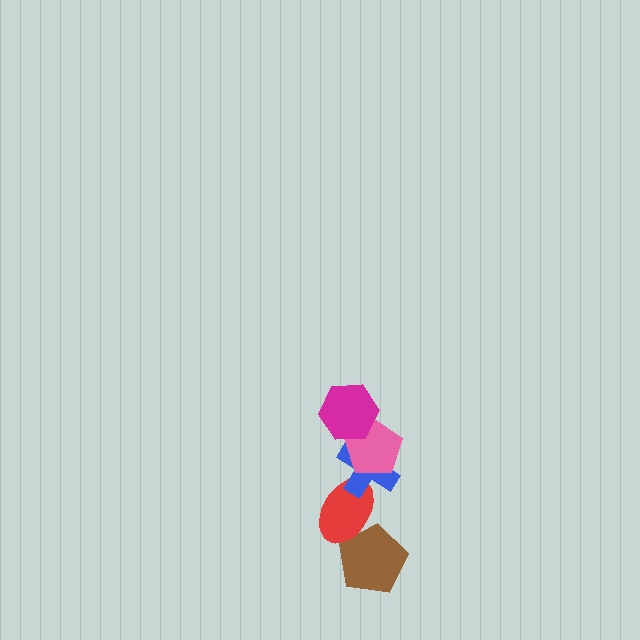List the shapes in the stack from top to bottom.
From top to bottom: the magenta hexagon, the pink pentagon, the blue cross, the red ellipse, the brown pentagon.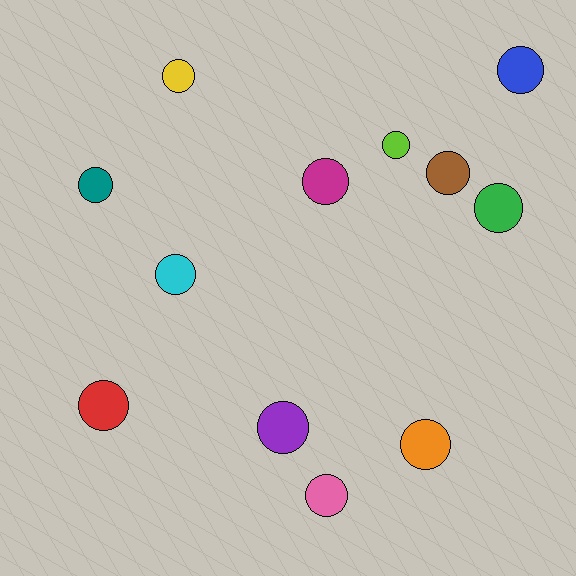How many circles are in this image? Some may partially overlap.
There are 12 circles.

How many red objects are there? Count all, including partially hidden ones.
There is 1 red object.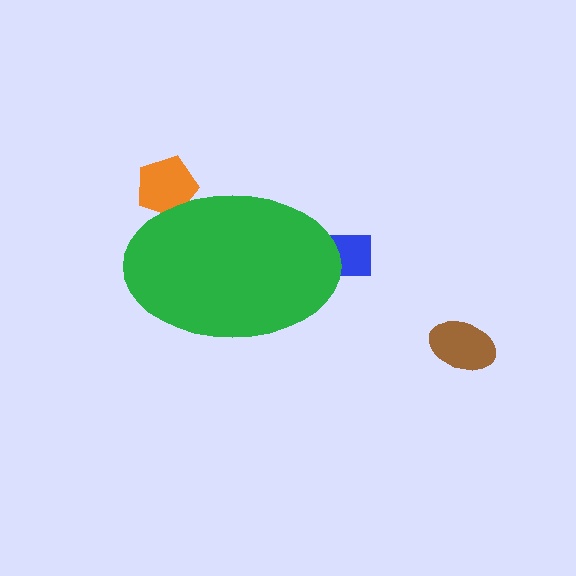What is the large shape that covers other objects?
A green ellipse.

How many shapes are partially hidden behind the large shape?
2 shapes are partially hidden.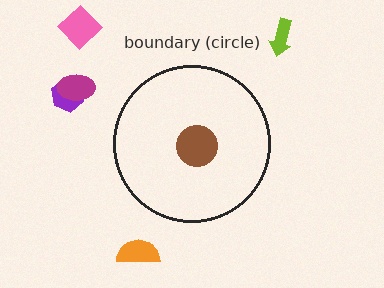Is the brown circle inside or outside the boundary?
Inside.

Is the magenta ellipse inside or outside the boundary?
Outside.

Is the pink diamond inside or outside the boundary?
Outside.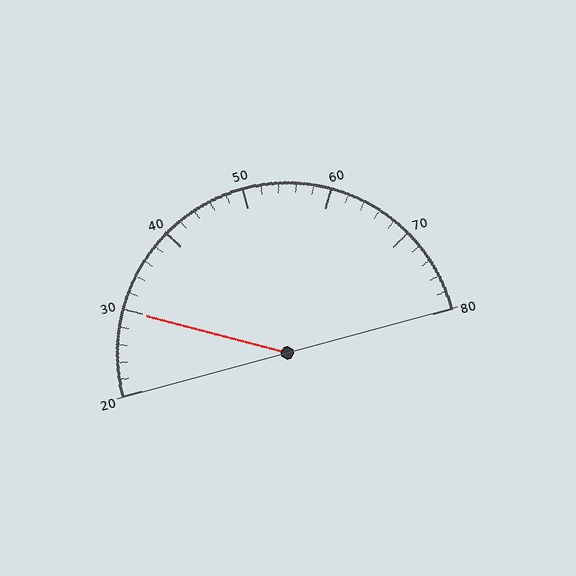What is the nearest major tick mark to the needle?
The nearest major tick mark is 30.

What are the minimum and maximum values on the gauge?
The gauge ranges from 20 to 80.